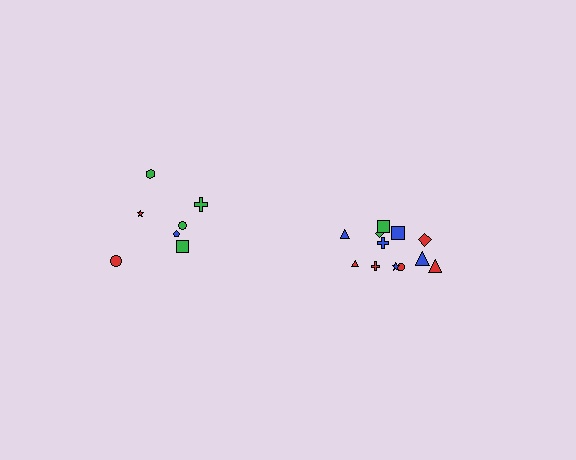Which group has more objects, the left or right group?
The right group.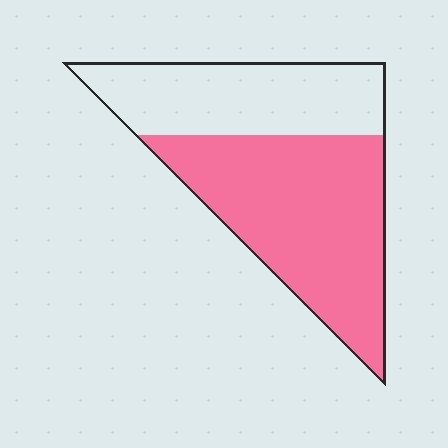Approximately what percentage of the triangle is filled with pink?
Approximately 60%.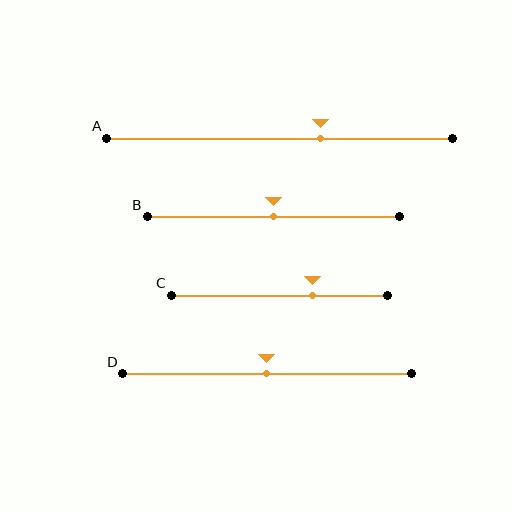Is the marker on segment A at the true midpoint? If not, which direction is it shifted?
No, the marker on segment A is shifted to the right by about 12% of the segment length.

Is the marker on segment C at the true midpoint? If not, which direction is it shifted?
No, the marker on segment C is shifted to the right by about 15% of the segment length.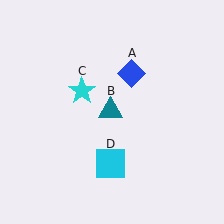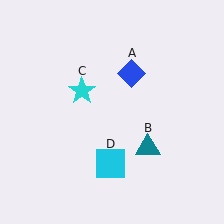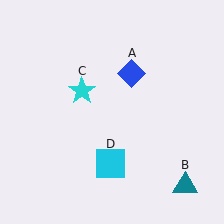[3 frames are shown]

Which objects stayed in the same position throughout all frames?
Blue diamond (object A) and cyan star (object C) and cyan square (object D) remained stationary.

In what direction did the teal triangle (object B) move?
The teal triangle (object B) moved down and to the right.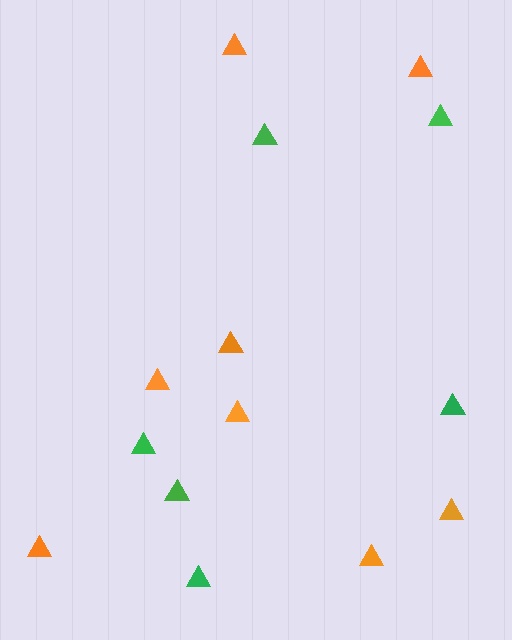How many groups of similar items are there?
There are 2 groups: one group of orange triangles (8) and one group of green triangles (6).